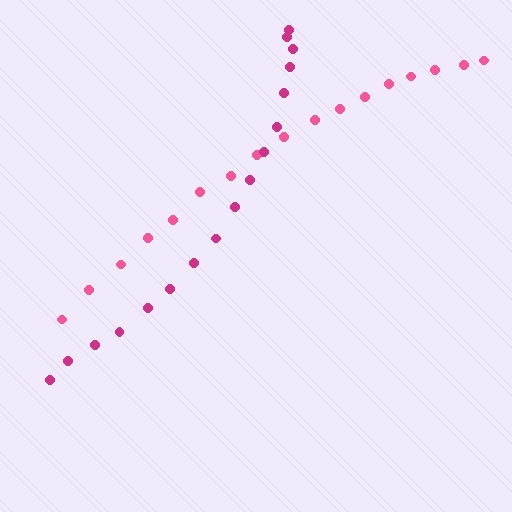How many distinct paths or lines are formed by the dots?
There are 2 distinct paths.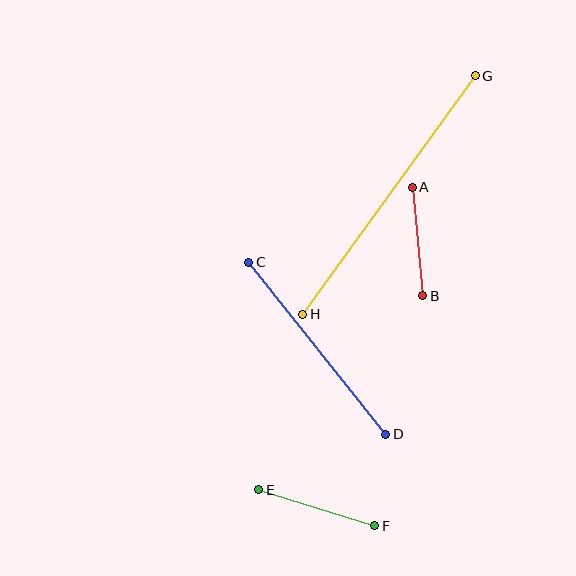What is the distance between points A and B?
The distance is approximately 109 pixels.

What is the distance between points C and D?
The distance is approximately 220 pixels.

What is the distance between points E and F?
The distance is approximately 121 pixels.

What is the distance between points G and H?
The distance is approximately 294 pixels.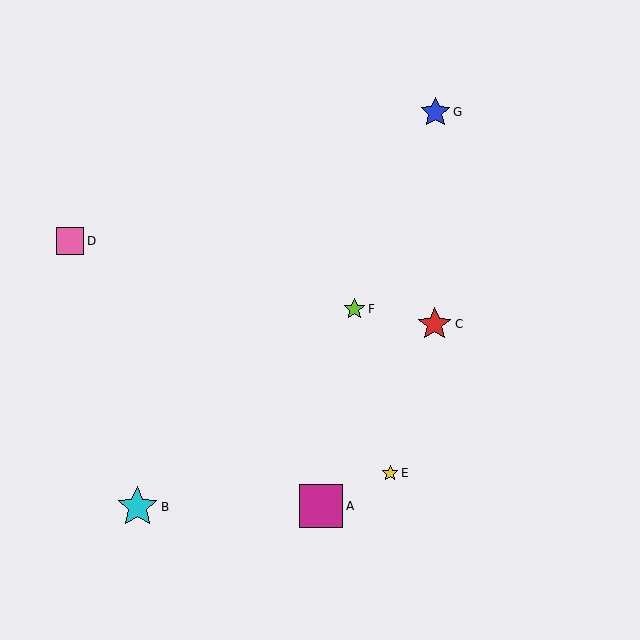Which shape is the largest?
The magenta square (labeled A) is the largest.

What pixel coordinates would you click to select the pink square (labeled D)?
Click at (70, 241) to select the pink square D.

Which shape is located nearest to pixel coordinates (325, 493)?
The magenta square (labeled A) at (321, 506) is nearest to that location.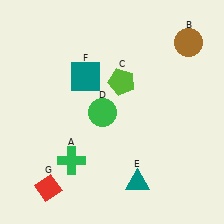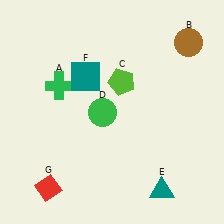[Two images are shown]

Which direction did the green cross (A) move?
The green cross (A) moved up.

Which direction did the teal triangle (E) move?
The teal triangle (E) moved right.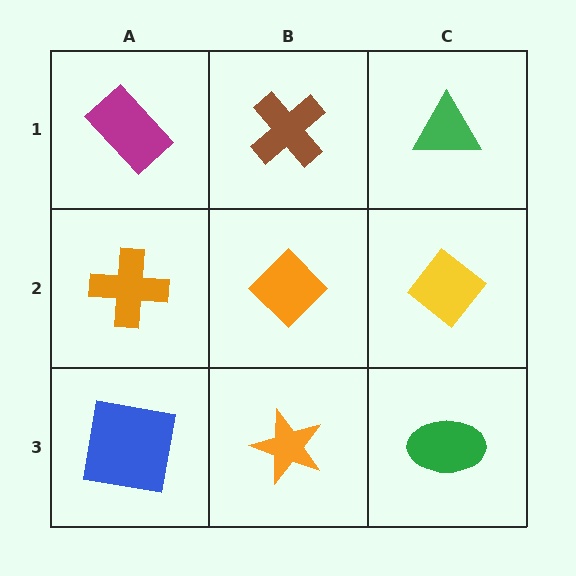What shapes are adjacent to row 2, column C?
A green triangle (row 1, column C), a green ellipse (row 3, column C), an orange diamond (row 2, column B).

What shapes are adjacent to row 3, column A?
An orange cross (row 2, column A), an orange star (row 3, column B).